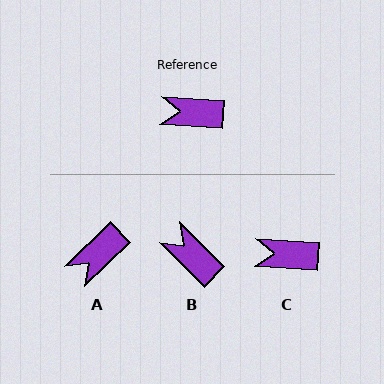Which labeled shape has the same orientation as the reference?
C.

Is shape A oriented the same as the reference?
No, it is off by about 48 degrees.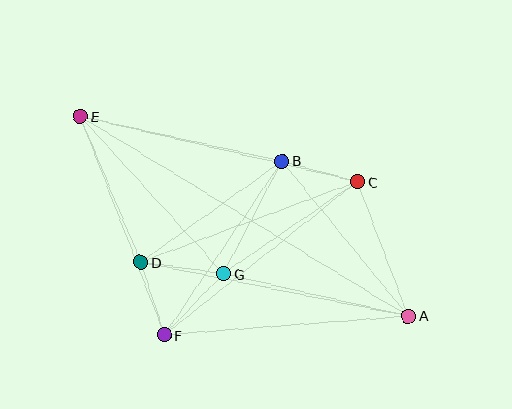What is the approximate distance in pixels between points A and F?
The distance between A and F is approximately 245 pixels.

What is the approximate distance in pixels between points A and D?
The distance between A and D is approximately 273 pixels.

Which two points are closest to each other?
Points D and F are closest to each other.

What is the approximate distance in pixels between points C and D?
The distance between C and D is approximately 231 pixels.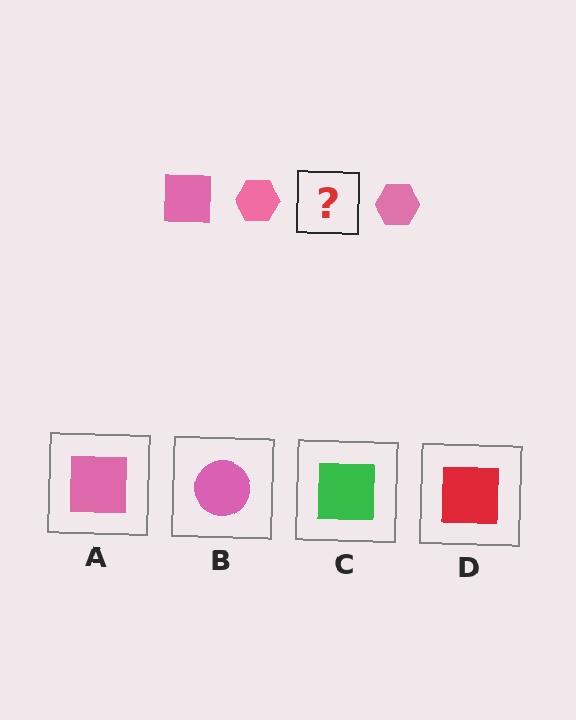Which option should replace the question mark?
Option A.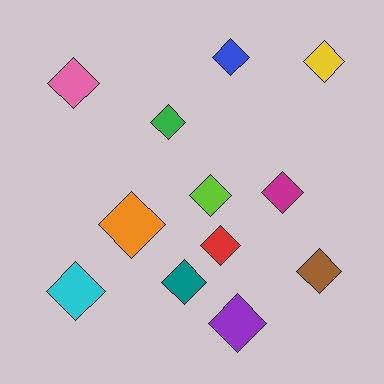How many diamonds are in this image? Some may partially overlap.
There are 12 diamonds.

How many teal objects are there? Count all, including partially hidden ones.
There is 1 teal object.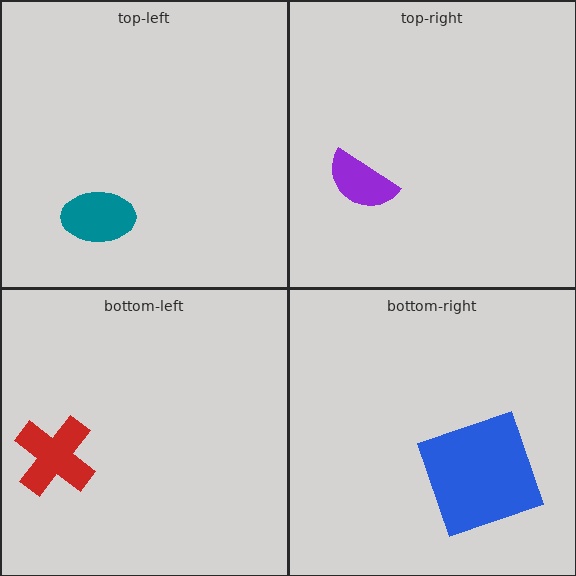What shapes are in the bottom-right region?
The blue square.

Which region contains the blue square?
The bottom-right region.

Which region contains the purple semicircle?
The top-right region.